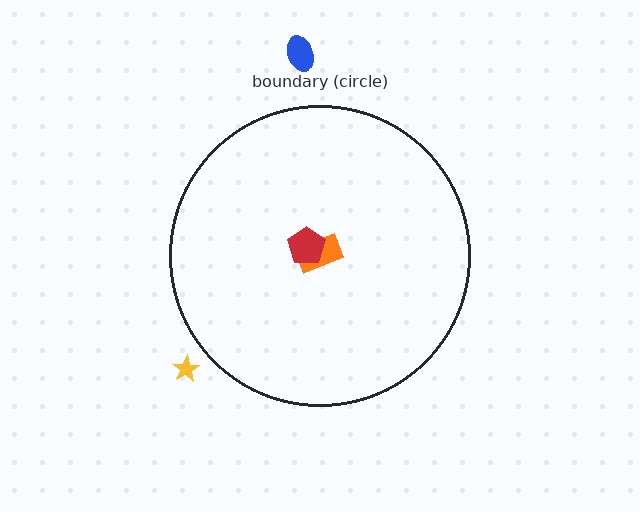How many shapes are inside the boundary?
2 inside, 2 outside.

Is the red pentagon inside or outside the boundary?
Inside.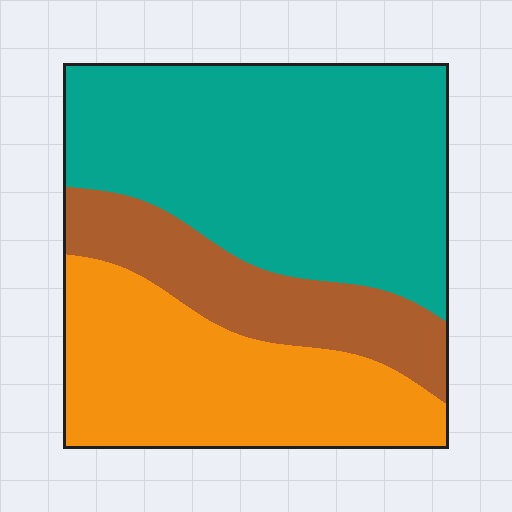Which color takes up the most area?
Teal, at roughly 50%.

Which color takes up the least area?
Brown, at roughly 20%.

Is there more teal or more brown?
Teal.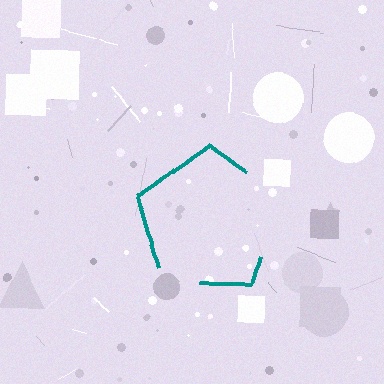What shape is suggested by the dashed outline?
The dashed outline suggests a pentagon.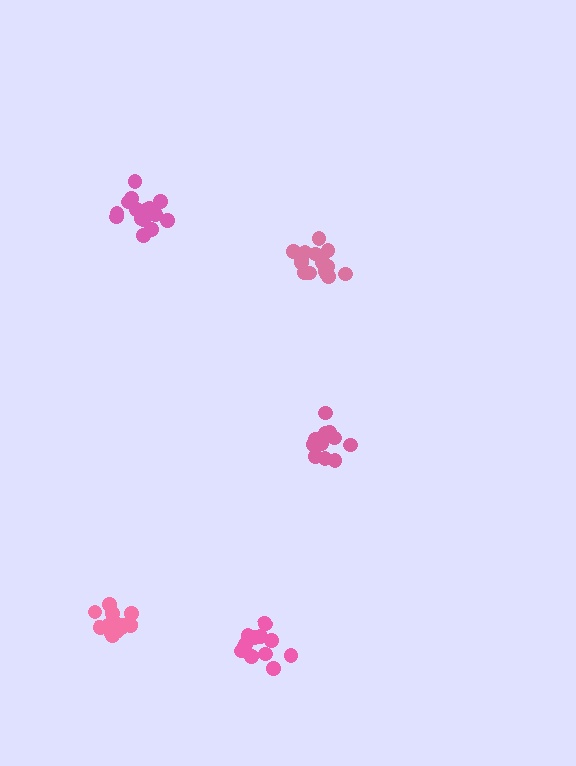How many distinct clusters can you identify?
There are 5 distinct clusters.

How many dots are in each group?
Group 1: 13 dots, Group 2: 16 dots, Group 3: 17 dots, Group 4: 17 dots, Group 5: 12 dots (75 total).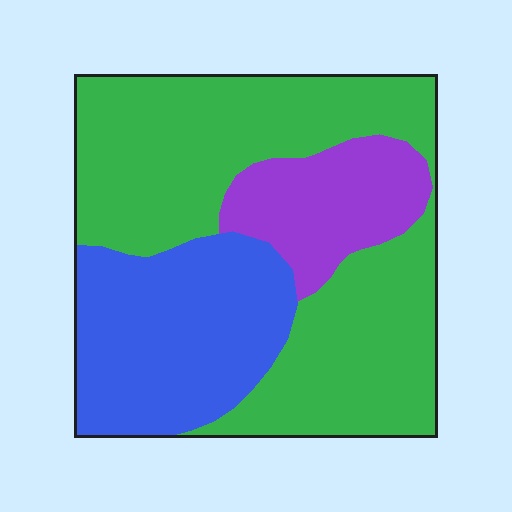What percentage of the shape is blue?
Blue takes up about one quarter (1/4) of the shape.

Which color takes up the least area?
Purple, at roughly 15%.